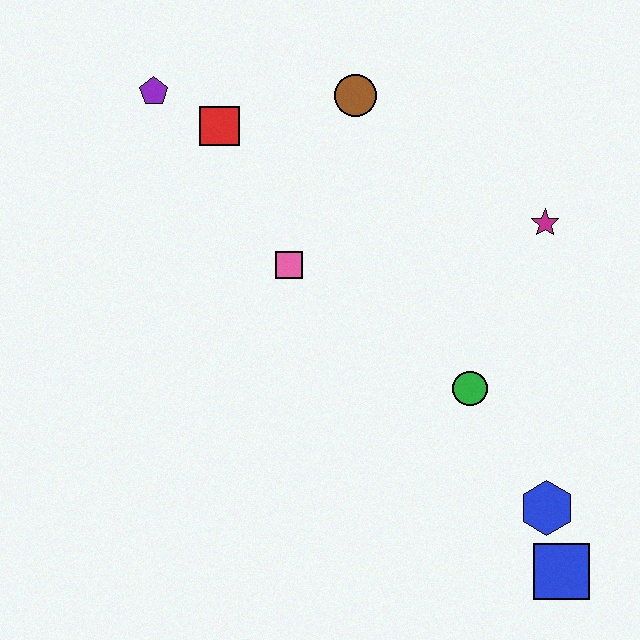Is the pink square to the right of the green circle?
No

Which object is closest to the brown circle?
The red square is closest to the brown circle.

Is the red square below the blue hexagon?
No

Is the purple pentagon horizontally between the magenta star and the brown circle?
No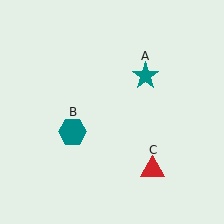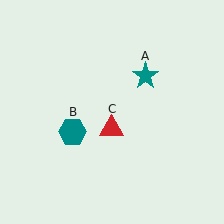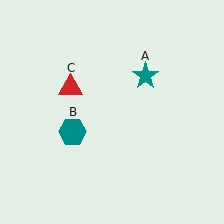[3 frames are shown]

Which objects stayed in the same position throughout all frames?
Teal star (object A) and teal hexagon (object B) remained stationary.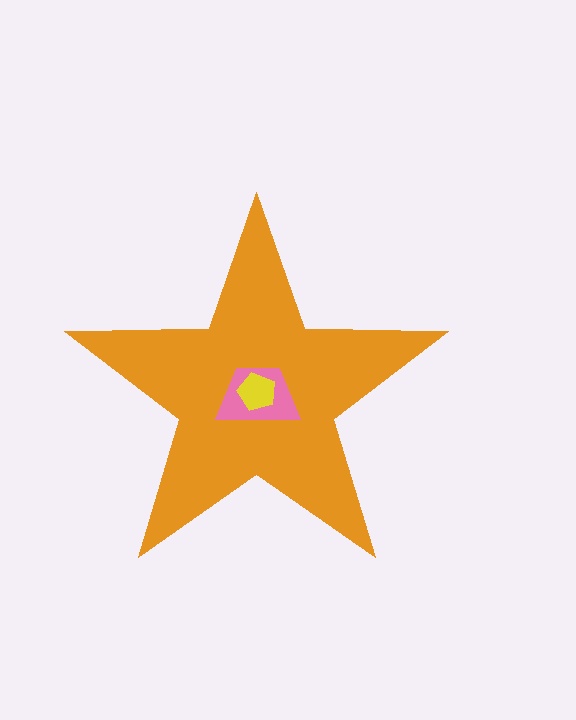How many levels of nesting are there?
3.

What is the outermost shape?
The orange star.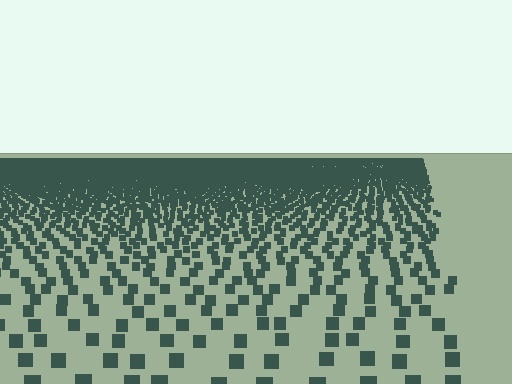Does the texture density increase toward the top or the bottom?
Density increases toward the top.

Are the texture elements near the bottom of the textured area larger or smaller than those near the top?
Larger. Near the bottom, elements are closer to the viewer and appear at a bigger on-screen size.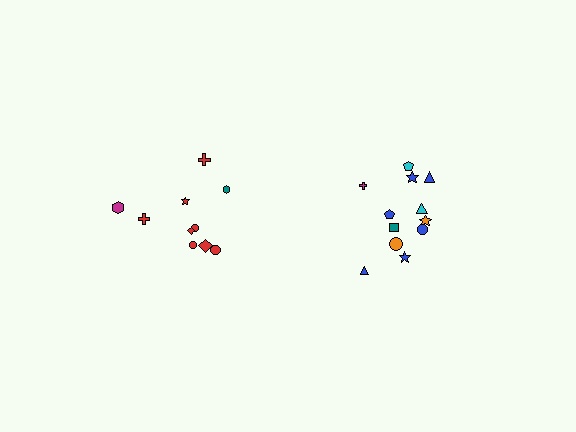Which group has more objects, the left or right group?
The right group.